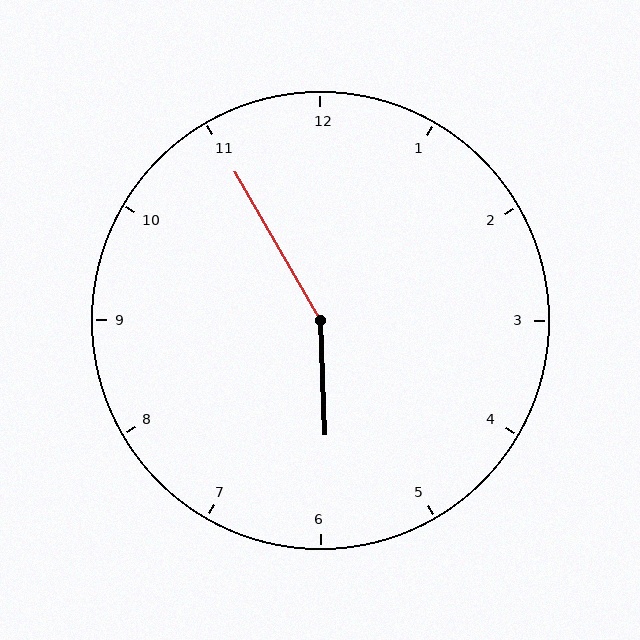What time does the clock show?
5:55.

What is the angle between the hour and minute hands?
Approximately 152 degrees.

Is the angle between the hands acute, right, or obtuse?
It is obtuse.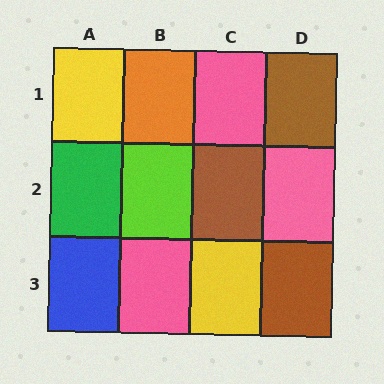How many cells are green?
1 cell is green.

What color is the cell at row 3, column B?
Pink.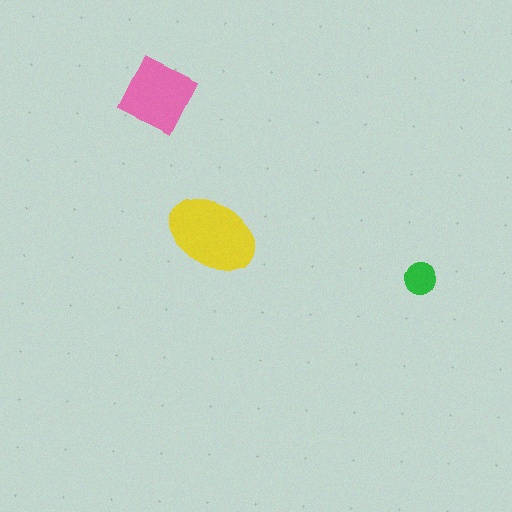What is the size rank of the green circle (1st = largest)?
3rd.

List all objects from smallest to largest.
The green circle, the pink diamond, the yellow ellipse.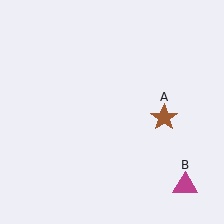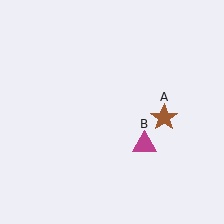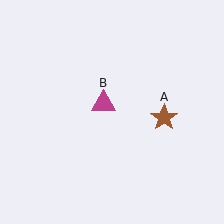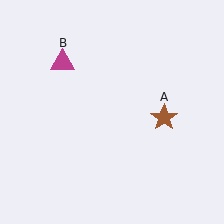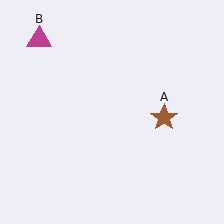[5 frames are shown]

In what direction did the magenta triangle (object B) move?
The magenta triangle (object B) moved up and to the left.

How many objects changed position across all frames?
1 object changed position: magenta triangle (object B).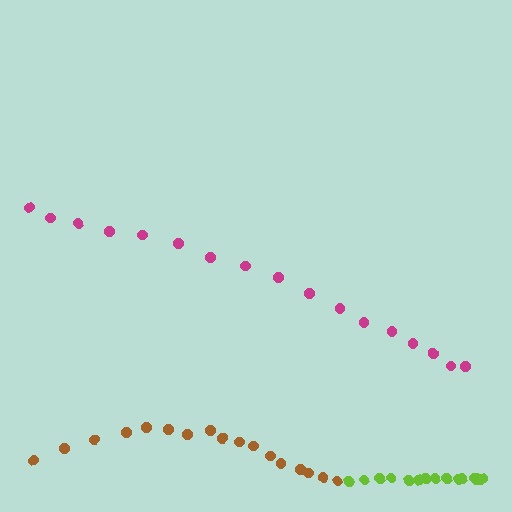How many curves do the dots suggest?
There are 3 distinct paths.